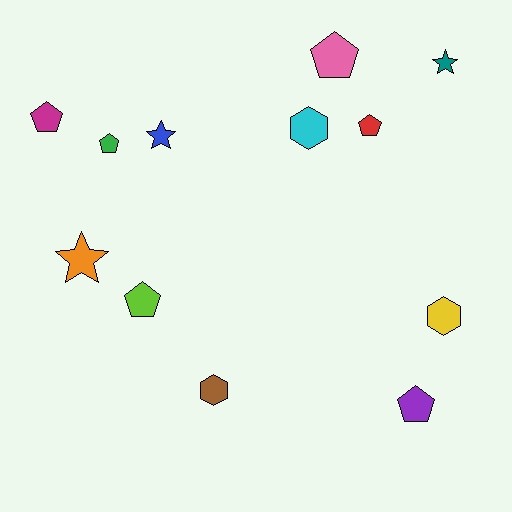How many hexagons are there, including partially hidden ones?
There are 3 hexagons.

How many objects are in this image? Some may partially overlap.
There are 12 objects.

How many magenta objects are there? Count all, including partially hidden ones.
There is 1 magenta object.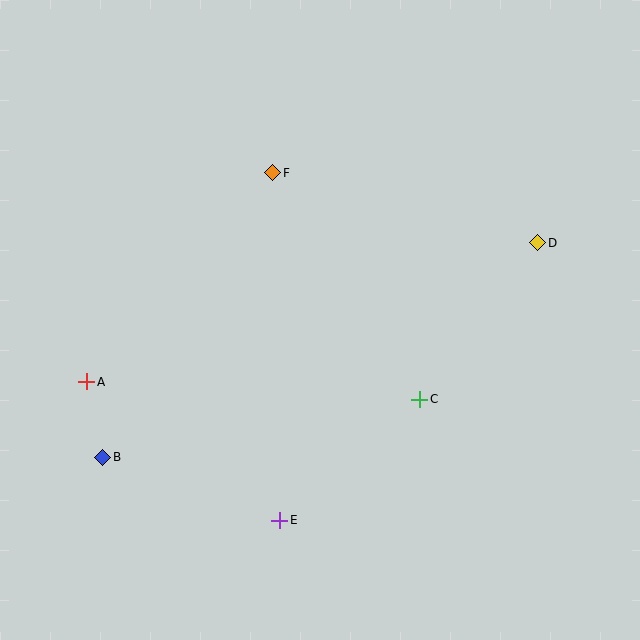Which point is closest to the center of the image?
Point C at (420, 399) is closest to the center.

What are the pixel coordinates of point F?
Point F is at (273, 173).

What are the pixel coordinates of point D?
Point D is at (538, 243).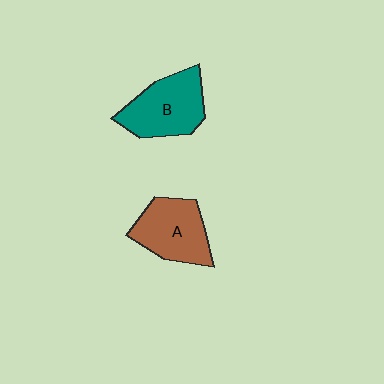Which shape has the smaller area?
Shape A (brown).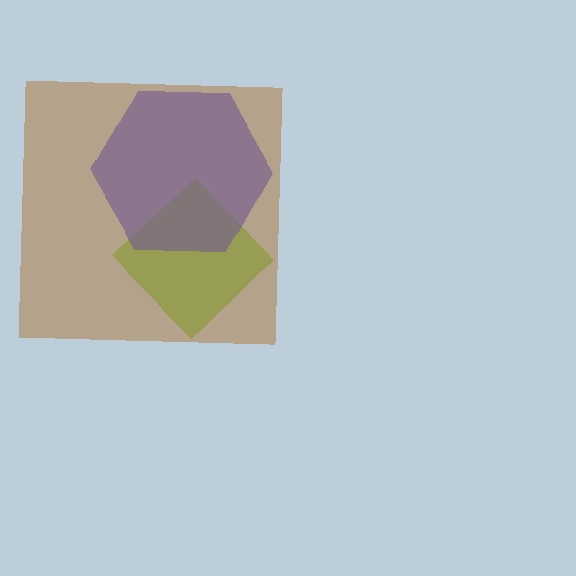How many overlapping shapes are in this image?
There are 3 overlapping shapes in the image.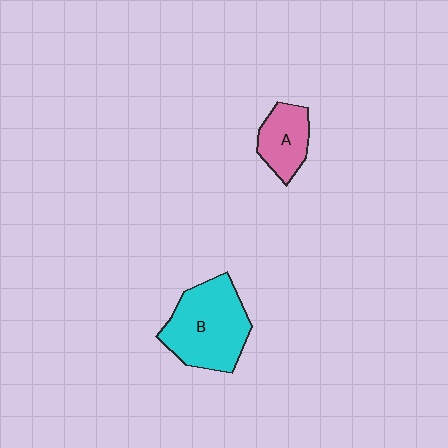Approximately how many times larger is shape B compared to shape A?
Approximately 2.0 times.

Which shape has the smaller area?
Shape A (pink).